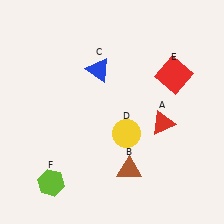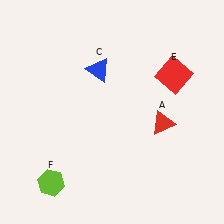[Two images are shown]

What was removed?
The yellow circle (D), the brown triangle (B) were removed in Image 2.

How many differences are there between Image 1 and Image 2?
There are 2 differences between the two images.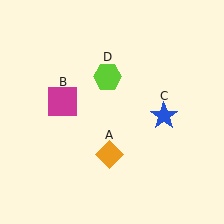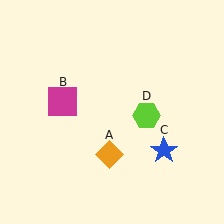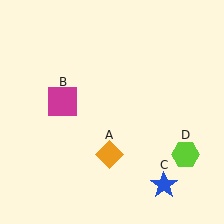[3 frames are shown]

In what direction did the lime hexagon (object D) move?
The lime hexagon (object D) moved down and to the right.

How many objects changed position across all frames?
2 objects changed position: blue star (object C), lime hexagon (object D).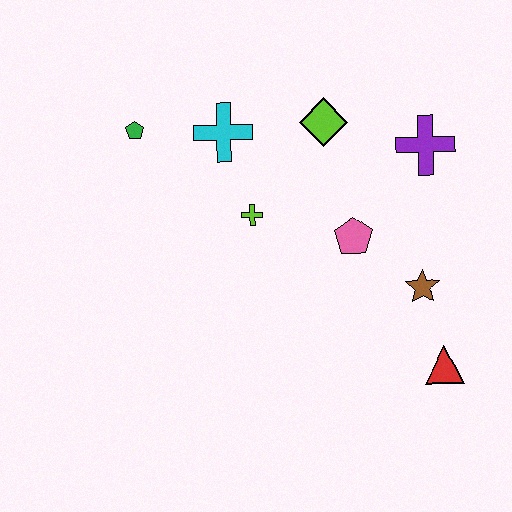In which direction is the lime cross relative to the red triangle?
The lime cross is to the left of the red triangle.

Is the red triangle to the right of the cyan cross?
Yes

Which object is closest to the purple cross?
The lime diamond is closest to the purple cross.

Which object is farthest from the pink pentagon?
The green pentagon is farthest from the pink pentagon.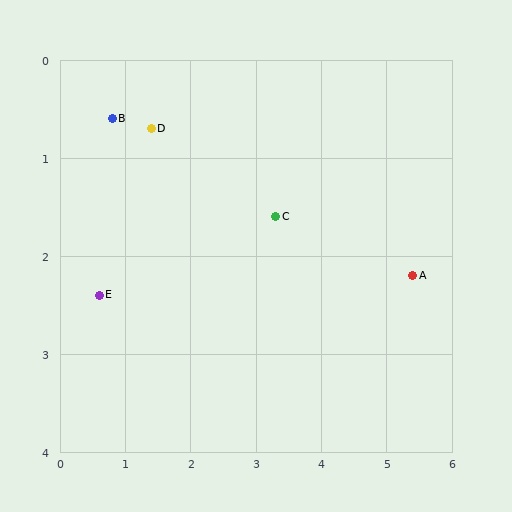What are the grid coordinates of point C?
Point C is at approximately (3.3, 1.6).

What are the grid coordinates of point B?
Point B is at approximately (0.8, 0.6).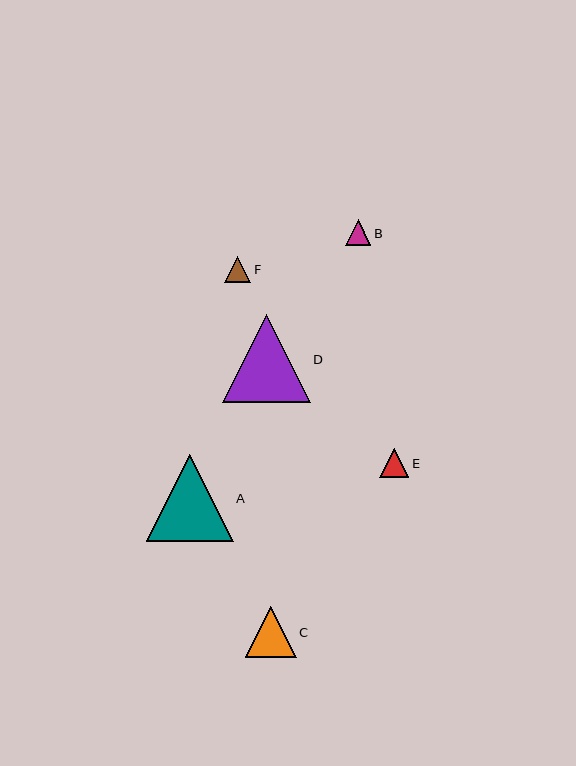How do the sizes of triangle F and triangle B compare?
Triangle F and triangle B are approximately the same size.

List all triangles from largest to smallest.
From largest to smallest: D, A, C, E, F, B.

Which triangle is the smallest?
Triangle B is the smallest with a size of approximately 25 pixels.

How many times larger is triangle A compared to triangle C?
Triangle A is approximately 1.7 times the size of triangle C.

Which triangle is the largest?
Triangle D is the largest with a size of approximately 87 pixels.